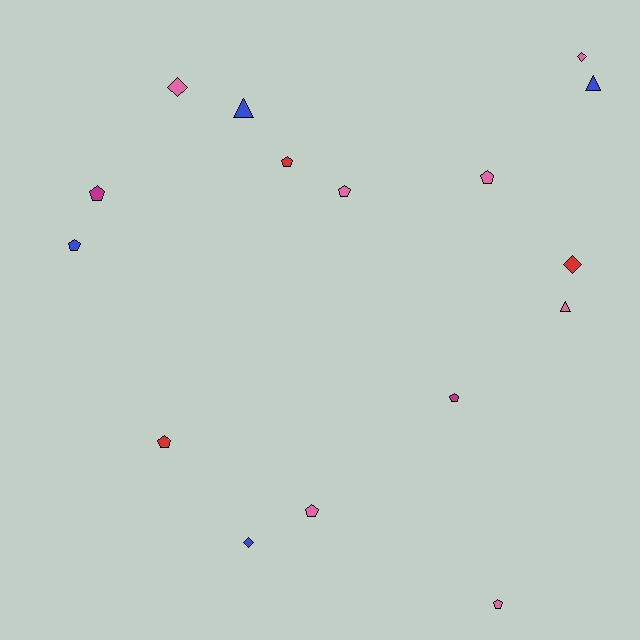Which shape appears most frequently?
Pentagon, with 9 objects.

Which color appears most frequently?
Pink, with 7 objects.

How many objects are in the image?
There are 16 objects.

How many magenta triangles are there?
There are no magenta triangles.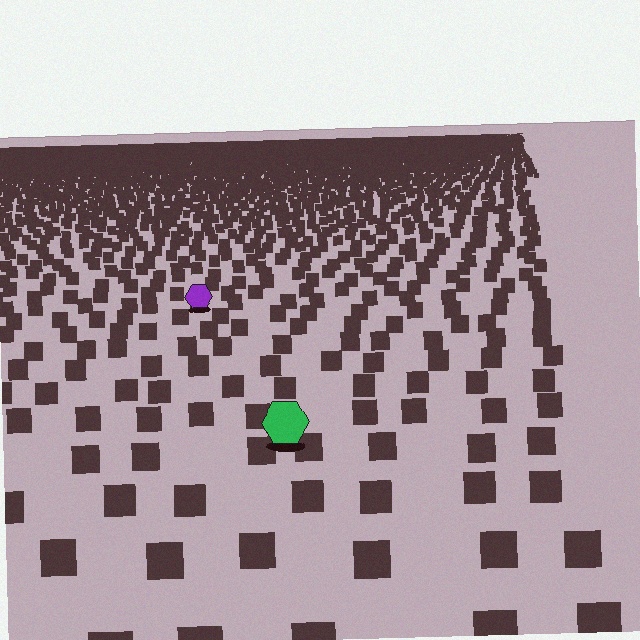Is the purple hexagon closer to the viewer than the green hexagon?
No. The green hexagon is closer — you can tell from the texture gradient: the ground texture is coarser near it.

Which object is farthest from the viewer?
The purple hexagon is farthest from the viewer. It appears smaller and the ground texture around it is denser.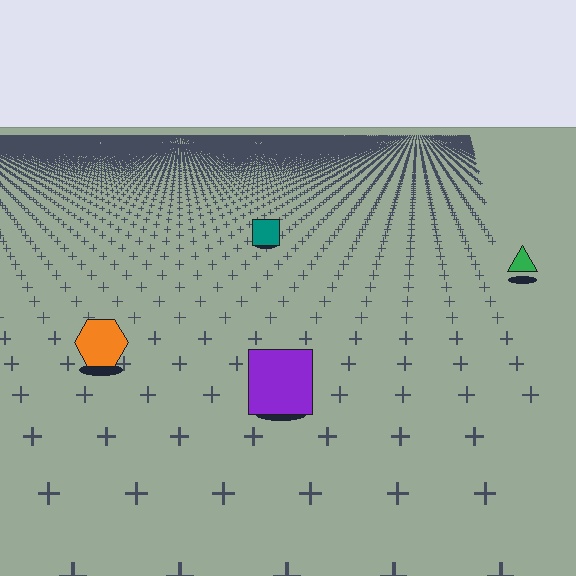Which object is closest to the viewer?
The purple square is closest. The texture marks near it are larger and more spread out.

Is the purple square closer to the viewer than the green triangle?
Yes. The purple square is closer — you can tell from the texture gradient: the ground texture is coarser near it.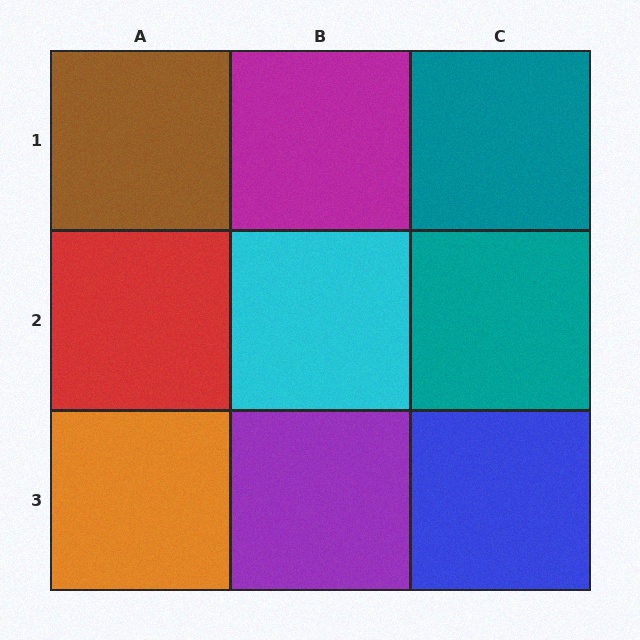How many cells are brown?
1 cell is brown.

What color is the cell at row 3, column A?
Orange.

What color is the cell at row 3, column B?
Purple.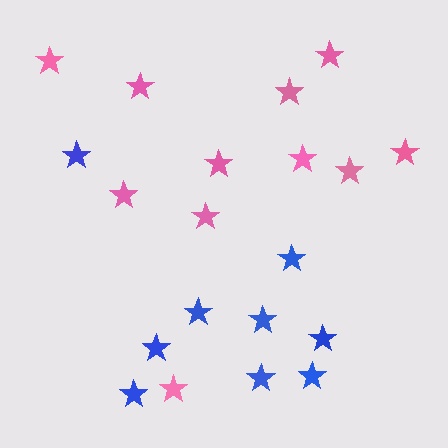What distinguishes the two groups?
There are 2 groups: one group of blue stars (9) and one group of pink stars (11).